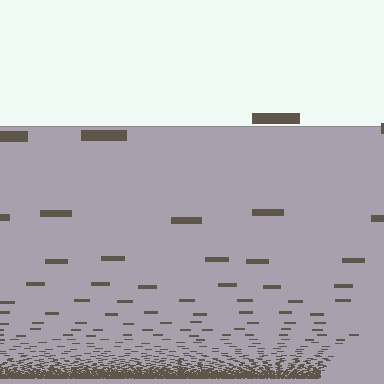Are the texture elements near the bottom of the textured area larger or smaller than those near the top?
Smaller. The gradient is inverted — elements near the bottom are smaller and denser.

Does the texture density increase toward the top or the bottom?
Density increases toward the bottom.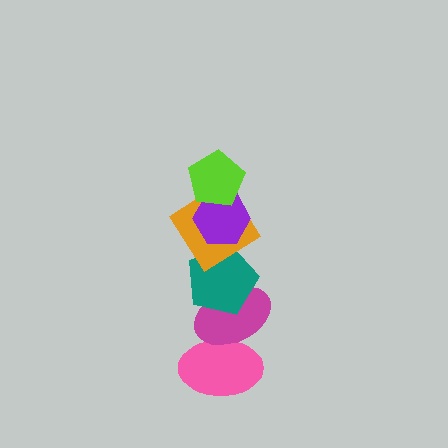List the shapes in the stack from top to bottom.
From top to bottom: the lime pentagon, the purple hexagon, the orange diamond, the teal pentagon, the magenta ellipse, the pink ellipse.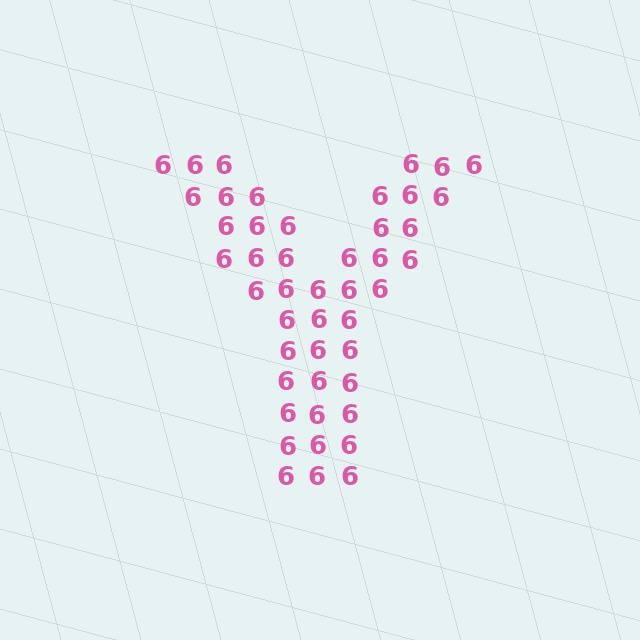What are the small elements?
The small elements are digit 6's.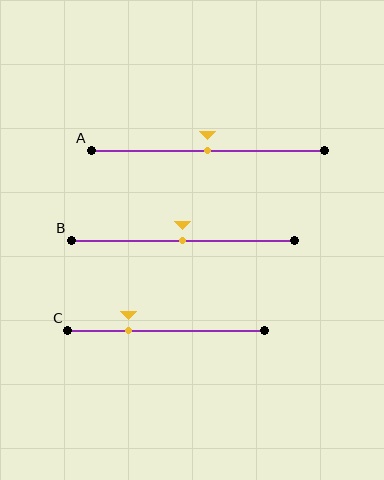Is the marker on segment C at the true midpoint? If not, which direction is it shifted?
No, the marker on segment C is shifted to the left by about 19% of the segment length.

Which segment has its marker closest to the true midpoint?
Segment A has its marker closest to the true midpoint.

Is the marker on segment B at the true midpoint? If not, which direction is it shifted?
Yes, the marker on segment B is at the true midpoint.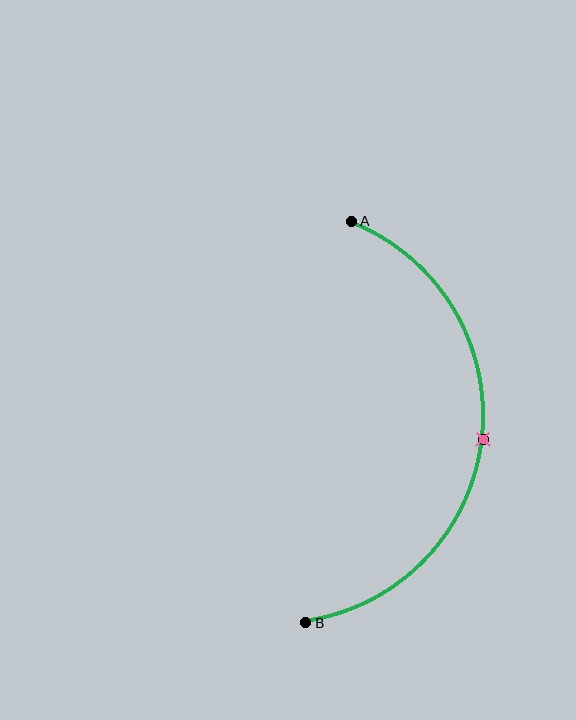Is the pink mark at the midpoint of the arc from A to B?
Yes. The pink mark lies on the arc at equal arc-length from both A and B — it is the arc midpoint.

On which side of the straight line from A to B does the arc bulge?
The arc bulges to the right of the straight line connecting A and B.